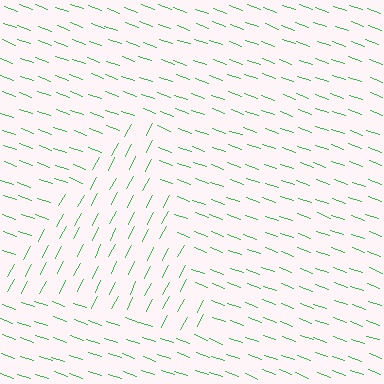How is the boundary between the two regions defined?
The boundary is defined purely by a change in line orientation (approximately 82 degrees difference). All lines are the same color and thickness.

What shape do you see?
I see a triangle.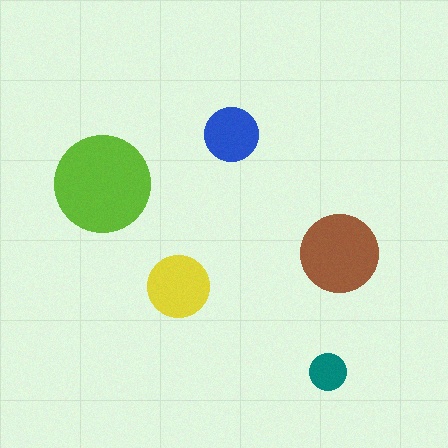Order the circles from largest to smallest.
the lime one, the brown one, the yellow one, the blue one, the teal one.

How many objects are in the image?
There are 5 objects in the image.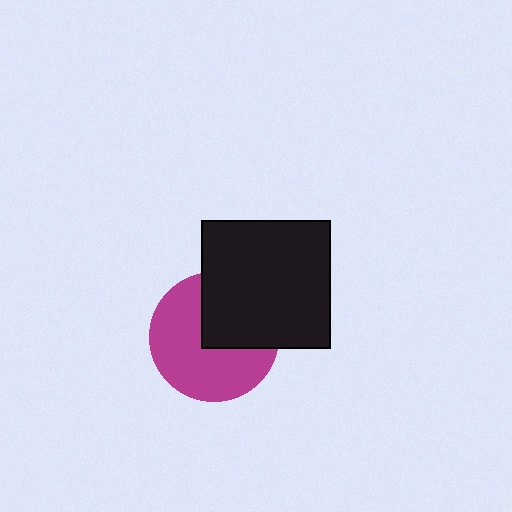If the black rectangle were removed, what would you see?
You would see the complete magenta circle.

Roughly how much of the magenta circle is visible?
About half of it is visible (roughly 62%).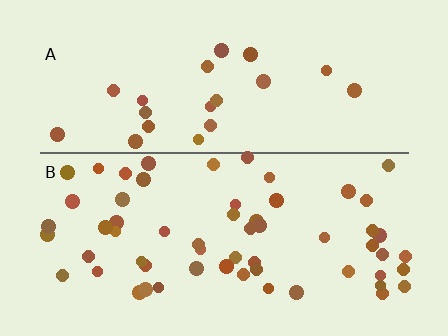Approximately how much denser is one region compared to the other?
Approximately 2.7× — region B over region A.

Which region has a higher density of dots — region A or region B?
B (the bottom).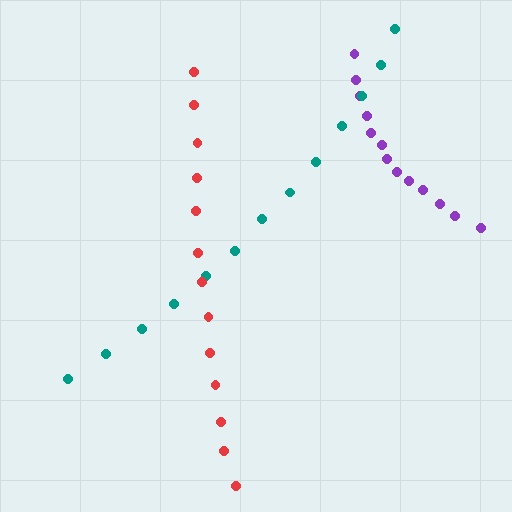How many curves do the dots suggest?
There are 3 distinct paths.